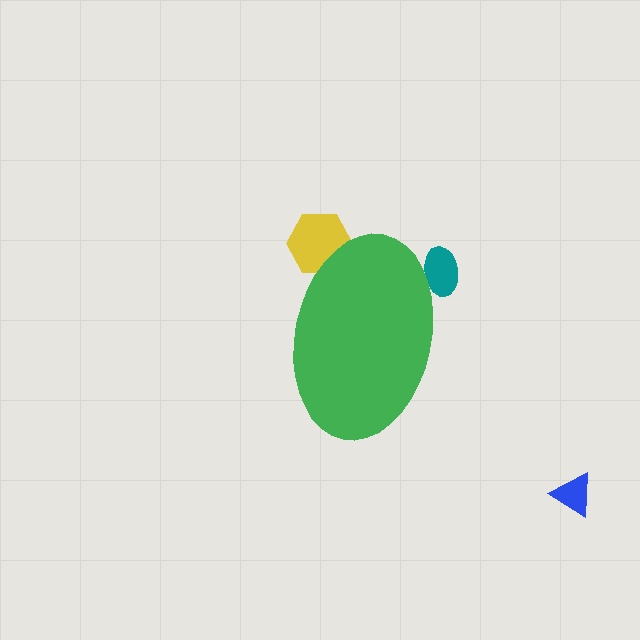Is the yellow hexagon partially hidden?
Yes, the yellow hexagon is partially hidden behind the green ellipse.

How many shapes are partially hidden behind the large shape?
2 shapes are partially hidden.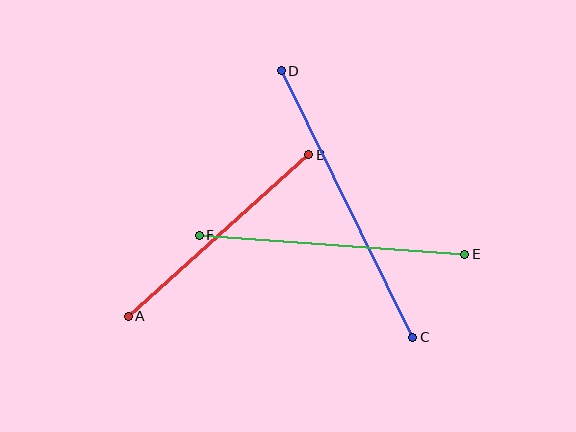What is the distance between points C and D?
The distance is approximately 297 pixels.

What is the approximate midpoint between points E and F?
The midpoint is at approximately (332, 245) pixels.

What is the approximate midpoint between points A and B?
The midpoint is at approximately (218, 236) pixels.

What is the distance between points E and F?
The distance is approximately 266 pixels.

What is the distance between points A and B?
The distance is approximately 242 pixels.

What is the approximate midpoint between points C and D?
The midpoint is at approximately (347, 204) pixels.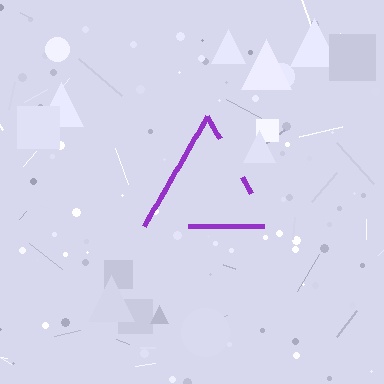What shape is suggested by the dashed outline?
The dashed outline suggests a triangle.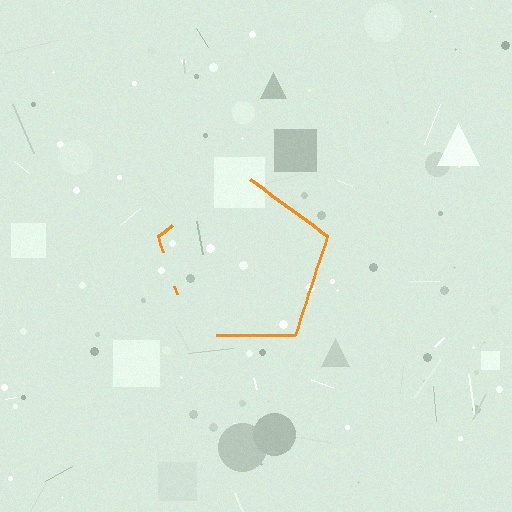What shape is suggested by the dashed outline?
The dashed outline suggests a pentagon.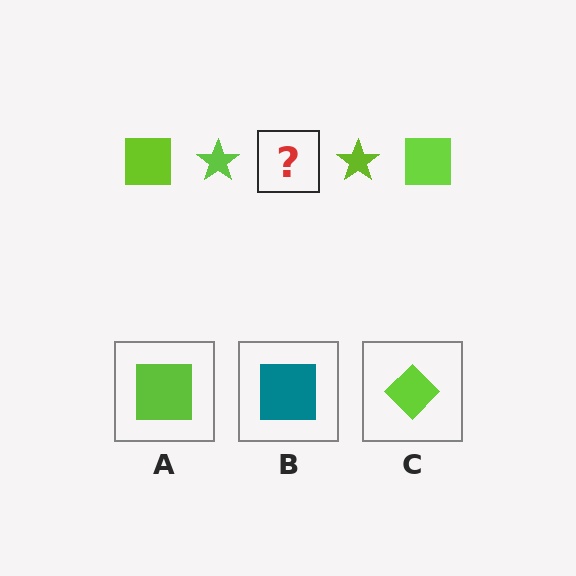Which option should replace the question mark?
Option A.